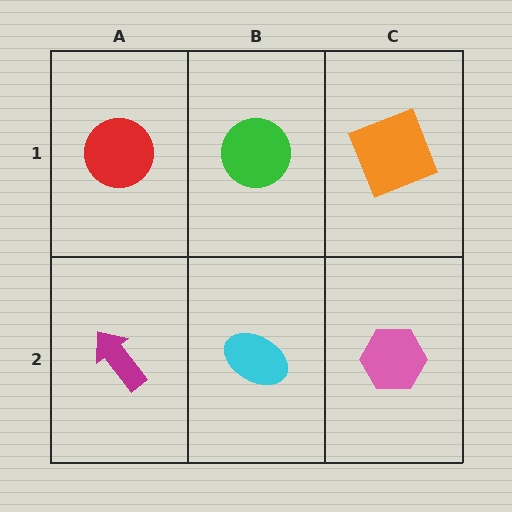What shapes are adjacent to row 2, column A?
A red circle (row 1, column A), a cyan ellipse (row 2, column B).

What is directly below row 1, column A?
A magenta arrow.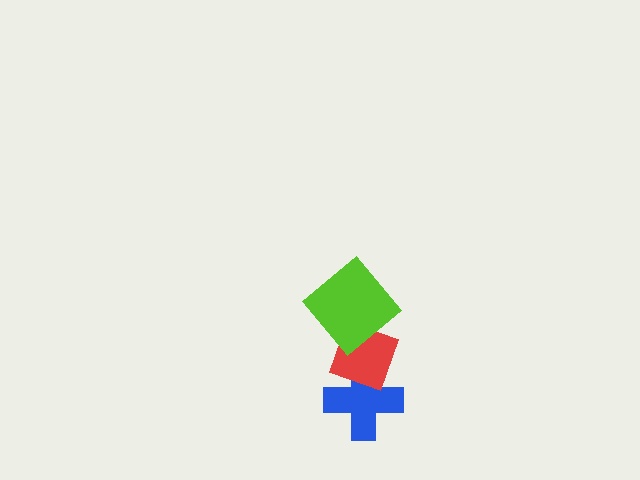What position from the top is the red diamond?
The red diamond is 2nd from the top.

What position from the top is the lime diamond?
The lime diamond is 1st from the top.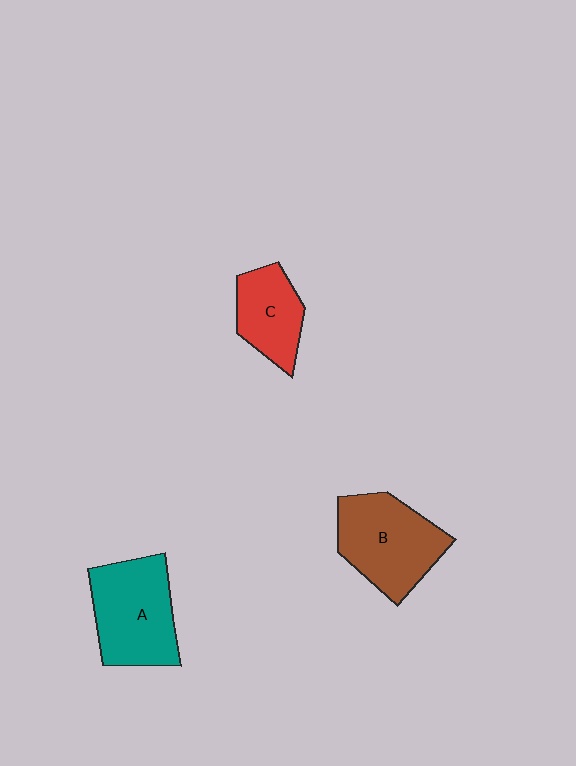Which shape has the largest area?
Shape A (teal).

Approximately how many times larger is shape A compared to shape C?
Approximately 1.5 times.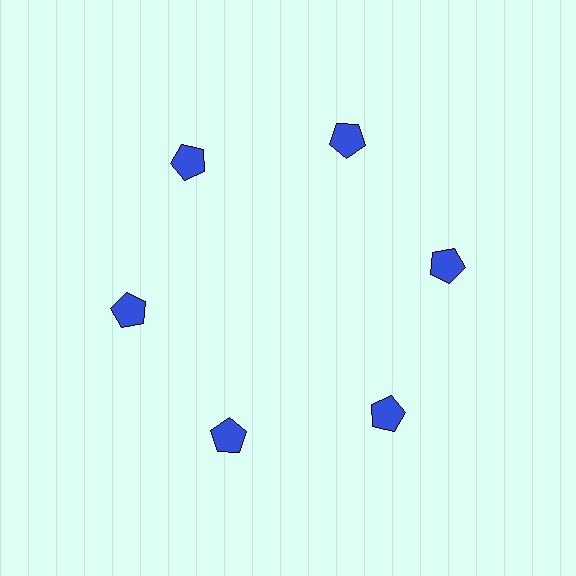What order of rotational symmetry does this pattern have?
This pattern has 6-fold rotational symmetry.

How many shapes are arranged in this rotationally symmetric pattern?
There are 6 shapes, arranged in 6 groups of 1.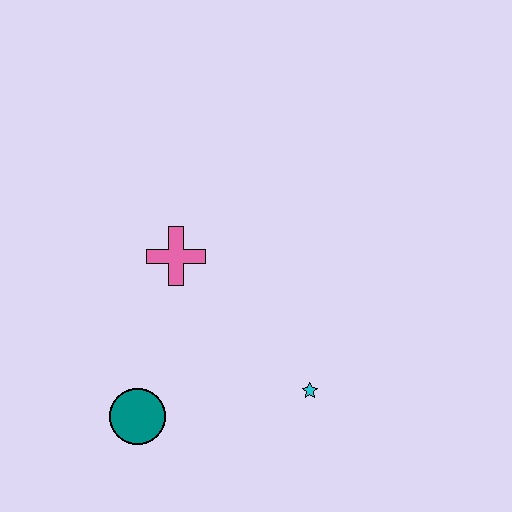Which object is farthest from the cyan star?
The pink cross is farthest from the cyan star.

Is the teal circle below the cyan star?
Yes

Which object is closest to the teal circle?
The pink cross is closest to the teal circle.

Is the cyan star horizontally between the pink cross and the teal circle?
No